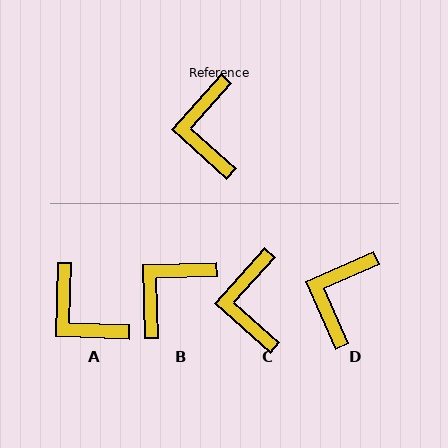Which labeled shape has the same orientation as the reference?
C.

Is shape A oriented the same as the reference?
No, it is off by about 40 degrees.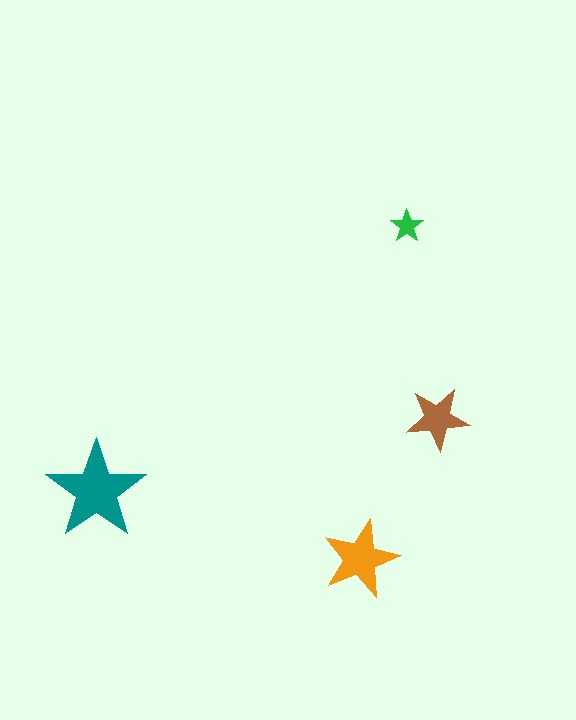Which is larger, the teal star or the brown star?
The teal one.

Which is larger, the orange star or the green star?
The orange one.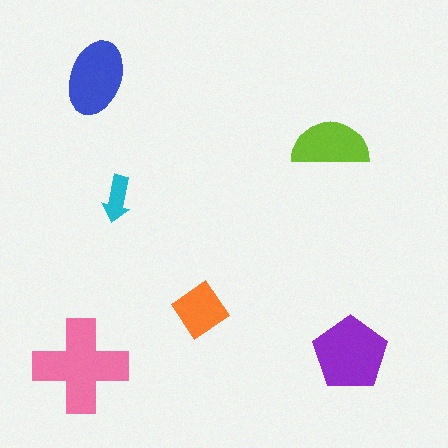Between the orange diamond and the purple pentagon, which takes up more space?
The purple pentagon.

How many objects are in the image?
There are 6 objects in the image.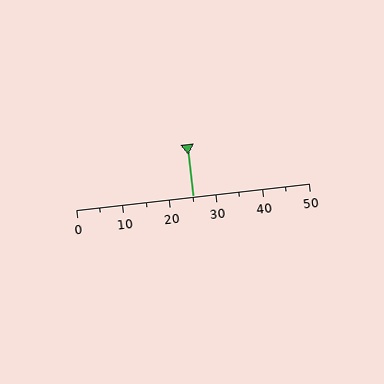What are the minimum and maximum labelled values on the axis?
The axis runs from 0 to 50.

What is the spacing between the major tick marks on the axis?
The major ticks are spaced 10 apart.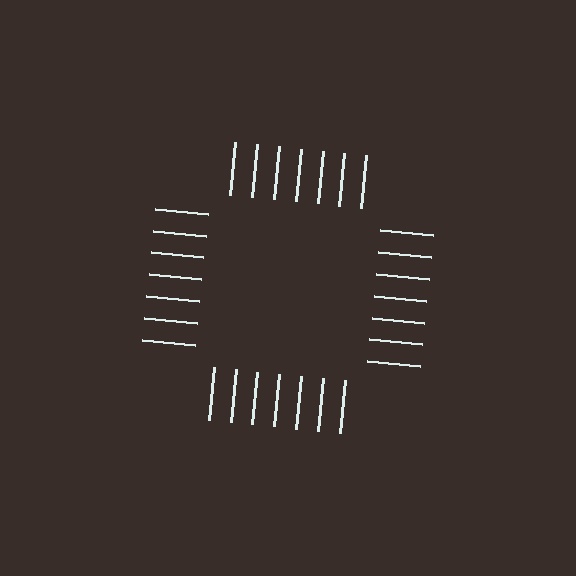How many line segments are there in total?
28 — 7 along each of the 4 edges.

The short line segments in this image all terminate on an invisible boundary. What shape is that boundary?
An illusory square — the line segments terminate on its edges but no continuous stroke is drawn.